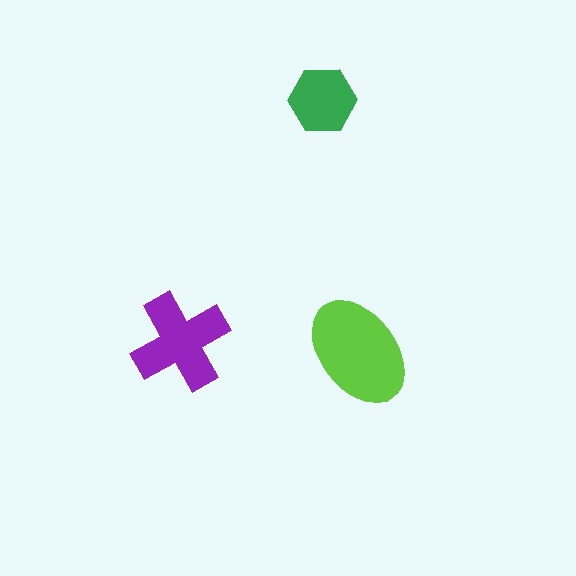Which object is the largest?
The lime ellipse.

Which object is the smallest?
The green hexagon.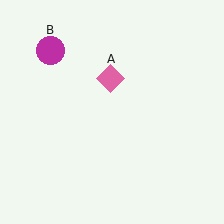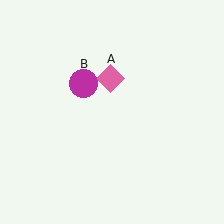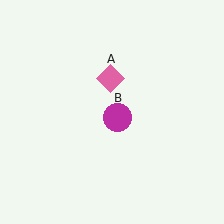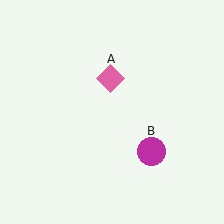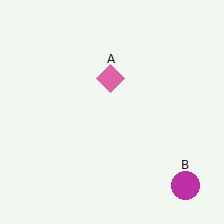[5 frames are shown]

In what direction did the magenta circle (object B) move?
The magenta circle (object B) moved down and to the right.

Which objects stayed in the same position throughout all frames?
Pink diamond (object A) remained stationary.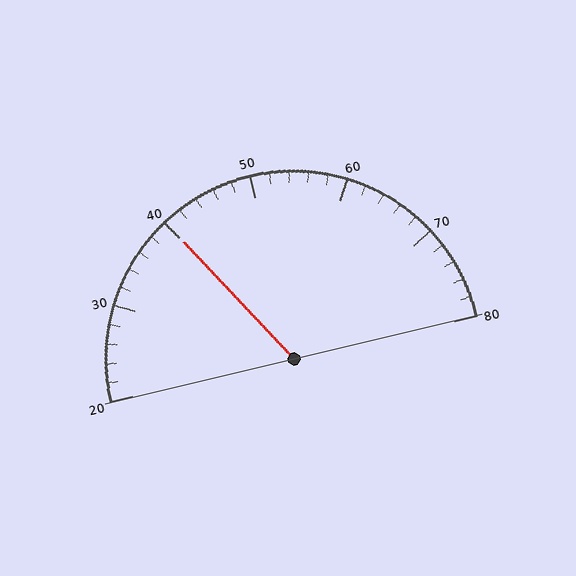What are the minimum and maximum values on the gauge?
The gauge ranges from 20 to 80.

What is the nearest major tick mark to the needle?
The nearest major tick mark is 40.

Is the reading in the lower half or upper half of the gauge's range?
The reading is in the lower half of the range (20 to 80).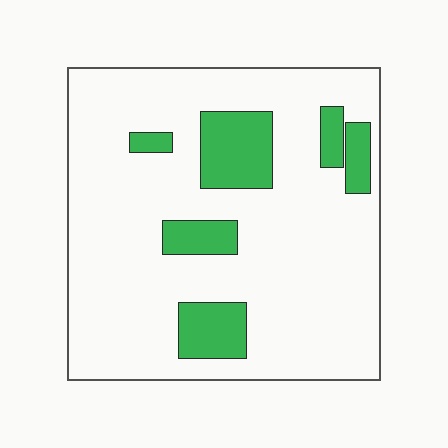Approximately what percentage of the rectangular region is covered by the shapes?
Approximately 15%.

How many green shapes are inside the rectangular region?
6.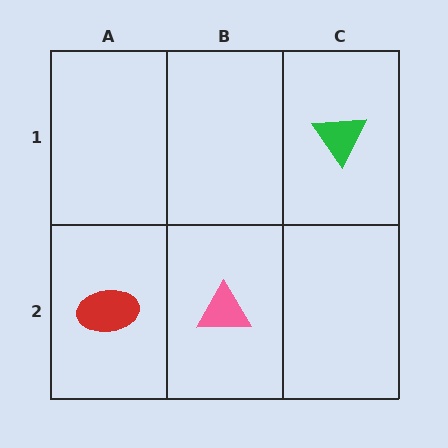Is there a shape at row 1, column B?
No, that cell is empty.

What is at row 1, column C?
A green triangle.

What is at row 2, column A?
A red ellipse.